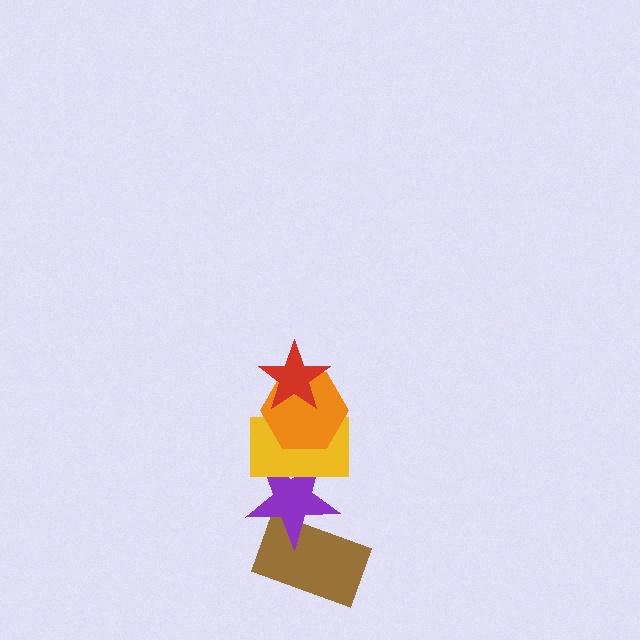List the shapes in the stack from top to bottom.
From top to bottom: the red star, the orange hexagon, the yellow rectangle, the purple star, the brown rectangle.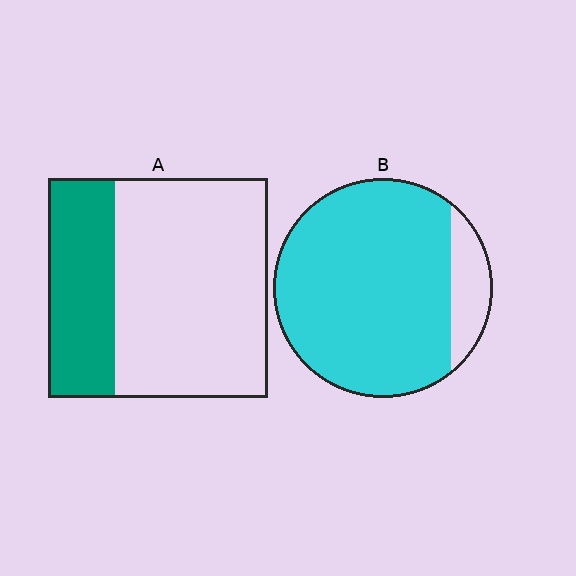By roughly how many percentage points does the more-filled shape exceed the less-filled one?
By roughly 55 percentage points (B over A).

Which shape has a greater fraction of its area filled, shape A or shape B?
Shape B.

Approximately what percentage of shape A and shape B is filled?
A is approximately 30% and B is approximately 85%.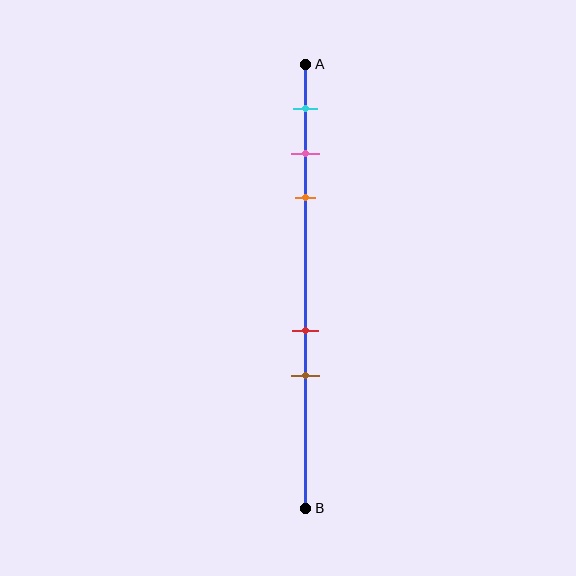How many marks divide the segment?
There are 5 marks dividing the segment.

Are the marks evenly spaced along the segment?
No, the marks are not evenly spaced.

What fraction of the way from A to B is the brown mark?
The brown mark is approximately 70% (0.7) of the way from A to B.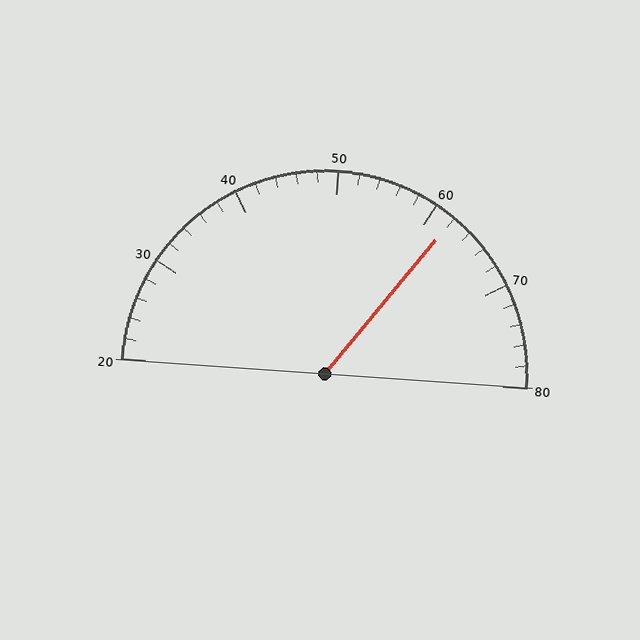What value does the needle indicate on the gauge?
The needle indicates approximately 62.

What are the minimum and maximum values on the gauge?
The gauge ranges from 20 to 80.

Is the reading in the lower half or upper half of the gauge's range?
The reading is in the upper half of the range (20 to 80).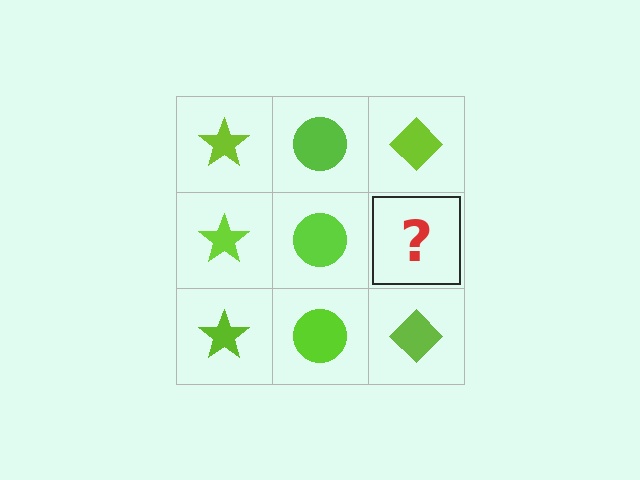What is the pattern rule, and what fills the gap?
The rule is that each column has a consistent shape. The gap should be filled with a lime diamond.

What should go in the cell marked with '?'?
The missing cell should contain a lime diamond.